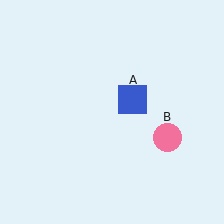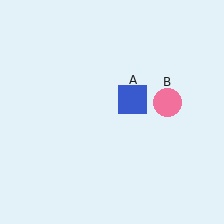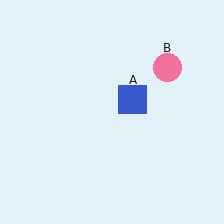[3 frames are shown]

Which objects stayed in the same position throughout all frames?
Blue square (object A) remained stationary.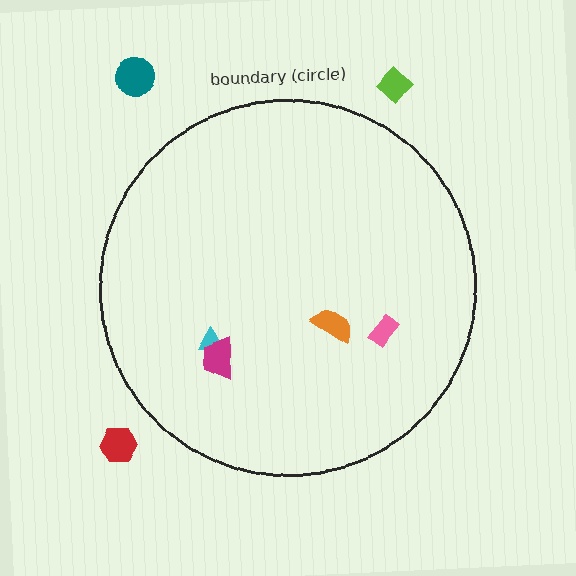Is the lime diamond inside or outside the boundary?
Outside.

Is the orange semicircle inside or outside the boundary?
Inside.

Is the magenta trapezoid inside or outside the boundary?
Inside.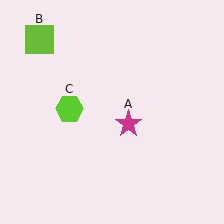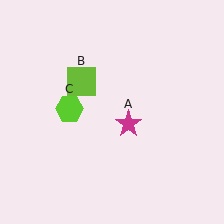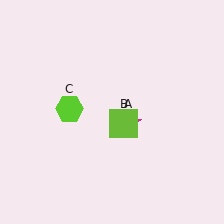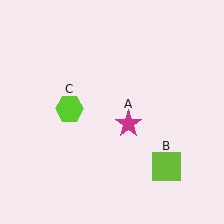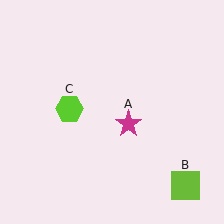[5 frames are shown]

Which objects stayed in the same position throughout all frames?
Magenta star (object A) and lime hexagon (object C) remained stationary.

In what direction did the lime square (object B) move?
The lime square (object B) moved down and to the right.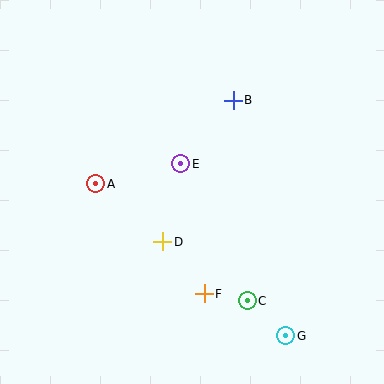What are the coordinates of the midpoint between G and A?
The midpoint between G and A is at (191, 260).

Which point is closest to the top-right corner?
Point B is closest to the top-right corner.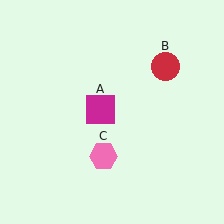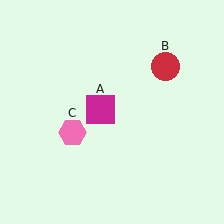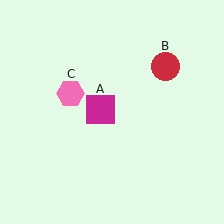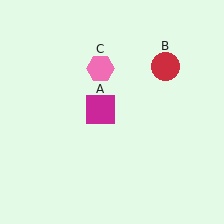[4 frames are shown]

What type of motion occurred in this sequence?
The pink hexagon (object C) rotated clockwise around the center of the scene.